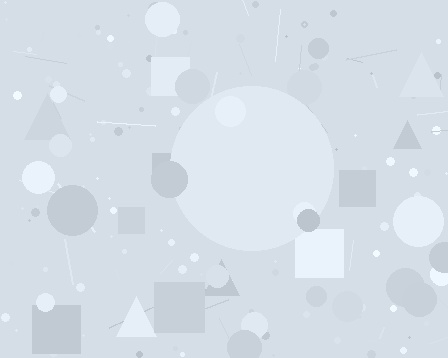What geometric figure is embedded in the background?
A circle is embedded in the background.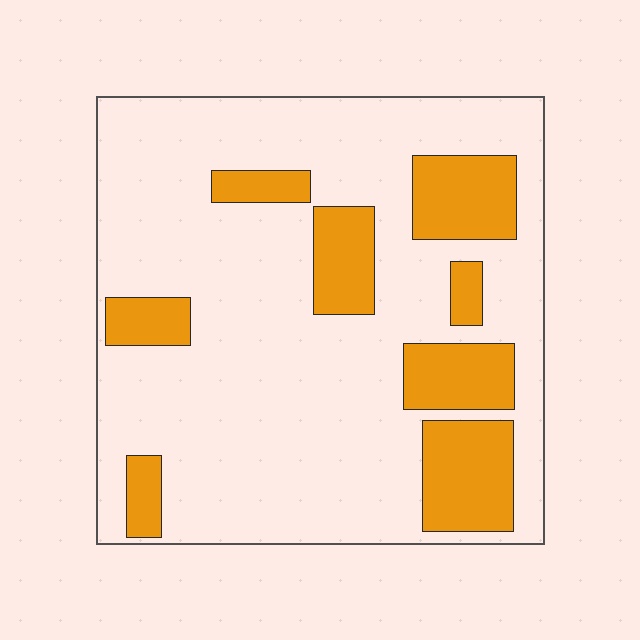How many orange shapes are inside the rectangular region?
8.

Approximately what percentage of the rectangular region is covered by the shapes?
Approximately 25%.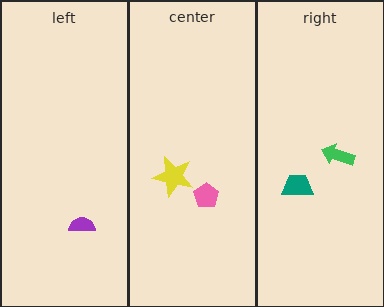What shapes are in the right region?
The teal trapezoid, the green arrow.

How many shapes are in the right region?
2.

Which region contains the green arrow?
The right region.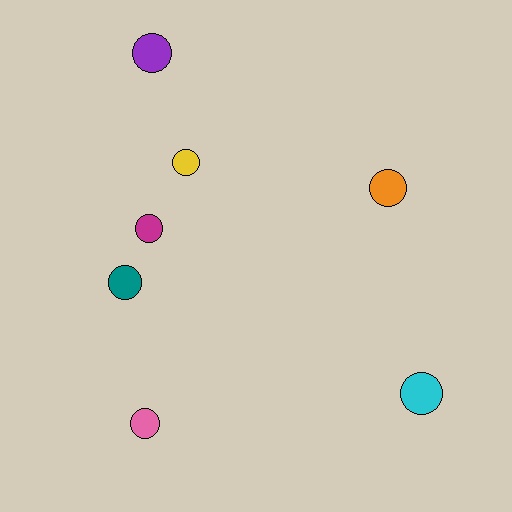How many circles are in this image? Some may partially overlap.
There are 7 circles.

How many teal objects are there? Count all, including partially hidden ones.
There is 1 teal object.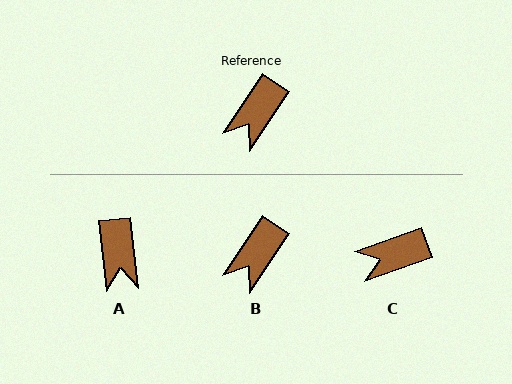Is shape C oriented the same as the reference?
No, it is off by about 37 degrees.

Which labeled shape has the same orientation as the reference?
B.